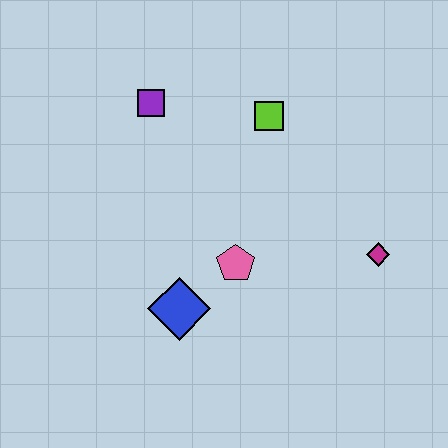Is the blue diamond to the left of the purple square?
No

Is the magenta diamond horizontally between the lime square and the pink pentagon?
No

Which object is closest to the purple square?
The lime square is closest to the purple square.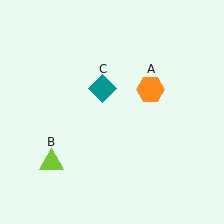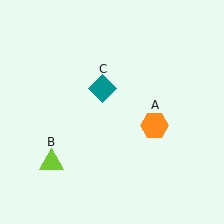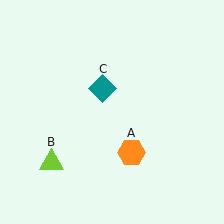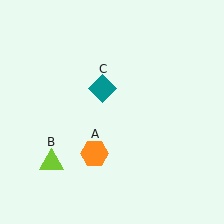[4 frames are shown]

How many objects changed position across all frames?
1 object changed position: orange hexagon (object A).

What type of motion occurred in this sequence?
The orange hexagon (object A) rotated clockwise around the center of the scene.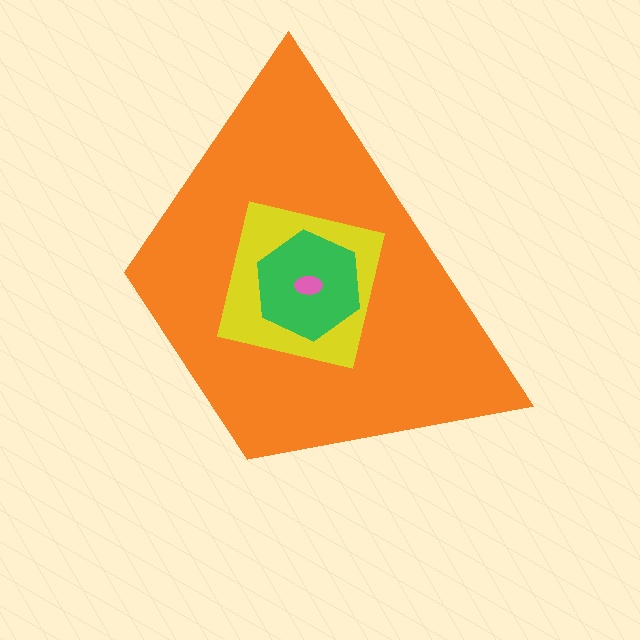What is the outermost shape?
The orange trapezoid.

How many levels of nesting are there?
4.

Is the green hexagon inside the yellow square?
Yes.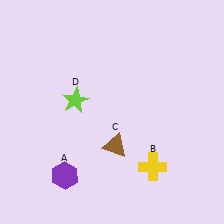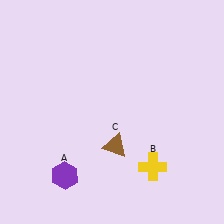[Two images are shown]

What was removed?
The lime star (D) was removed in Image 2.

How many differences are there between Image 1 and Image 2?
There is 1 difference between the two images.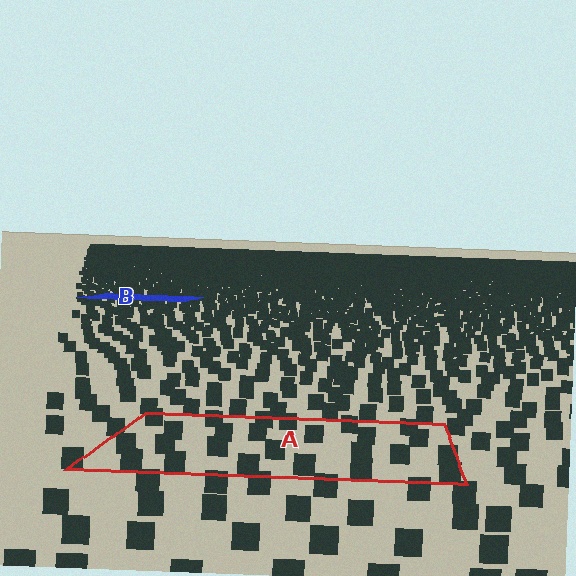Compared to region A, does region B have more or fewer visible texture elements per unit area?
Region B has more texture elements per unit area — they are packed more densely because it is farther away.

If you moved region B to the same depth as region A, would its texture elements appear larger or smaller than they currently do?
They would appear larger. At a closer depth, the same texture elements are projected at a bigger on-screen size.